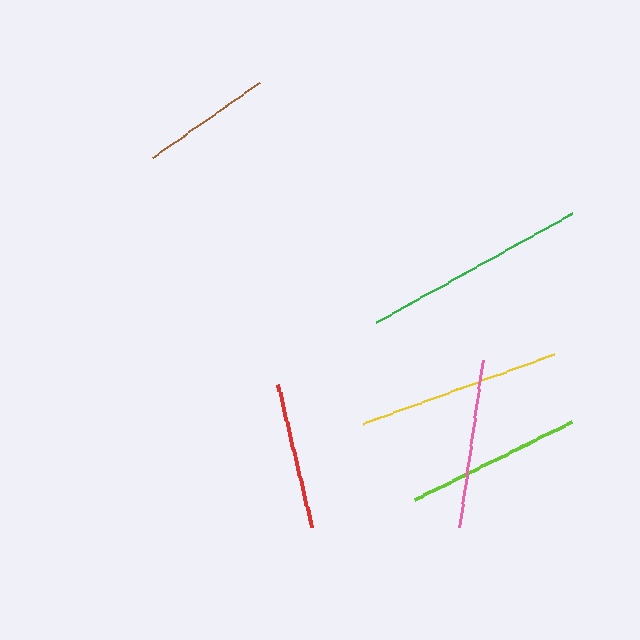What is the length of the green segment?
The green segment is approximately 224 pixels long.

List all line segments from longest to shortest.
From longest to shortest: green, yellow, lime, pink, red, brown.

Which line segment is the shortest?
The brown line is the shortest at approximately 130 pixels.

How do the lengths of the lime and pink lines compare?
The lime and pink lines are approximately the same length.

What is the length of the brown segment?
The brown segment is approximately 130 pixels long.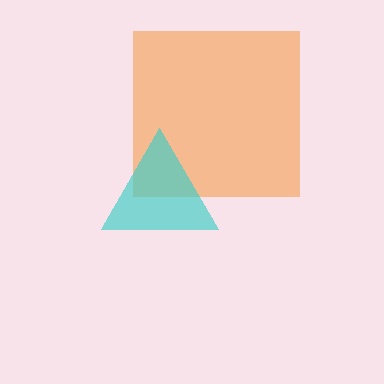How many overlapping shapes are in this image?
There are 2 overlapping shapes in the image.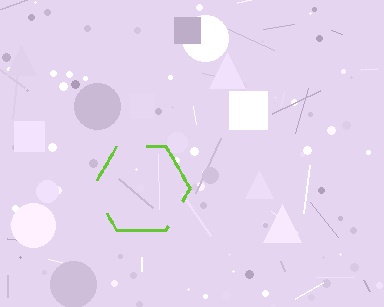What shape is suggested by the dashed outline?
The dashed outline suggests a hexagon.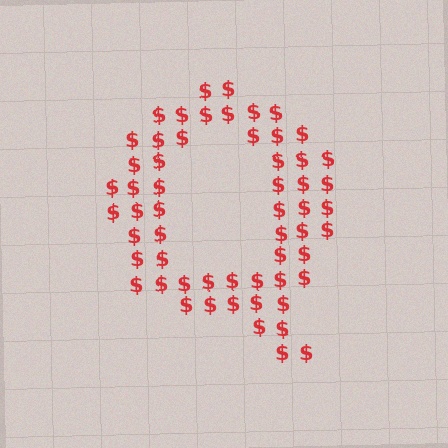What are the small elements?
The small elements are dollar signs.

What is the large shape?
The large shape is the letter Q.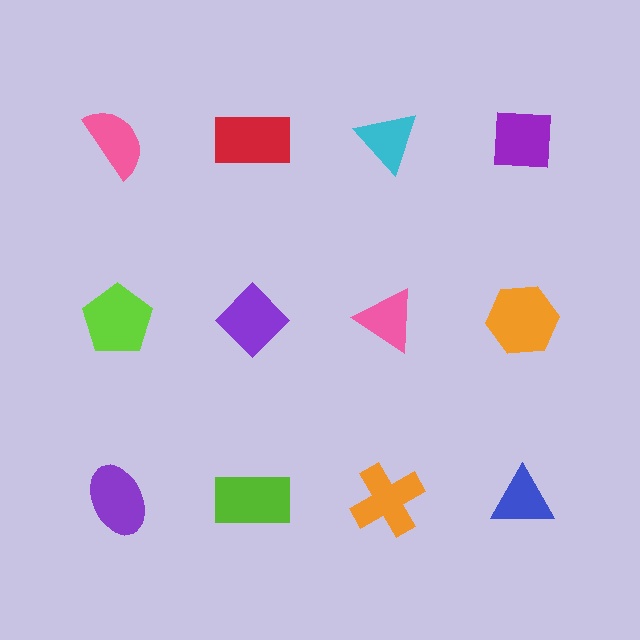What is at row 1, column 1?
A pink semicircle.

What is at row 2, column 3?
A pink triangle.